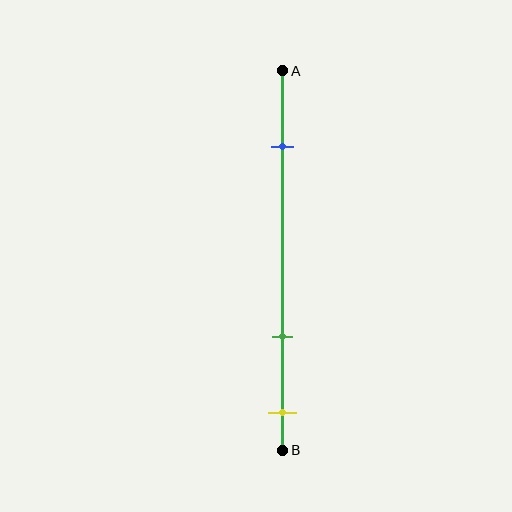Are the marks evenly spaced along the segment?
No, the marks are not evenly spaced.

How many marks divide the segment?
There are 3 marks dividing the segment.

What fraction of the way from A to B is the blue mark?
The blue mark is approximately 20% (0.2) of the way from A to B.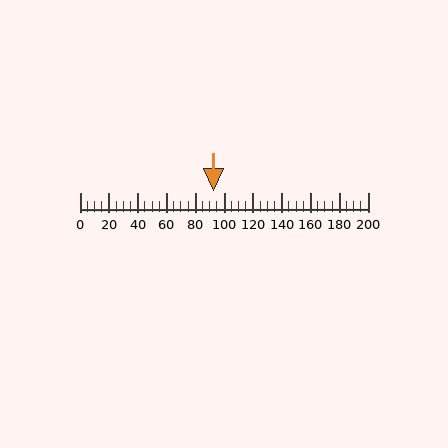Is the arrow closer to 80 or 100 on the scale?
The arrow is closer to 100.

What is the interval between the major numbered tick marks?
The major tick marks are spaced 20 units apart.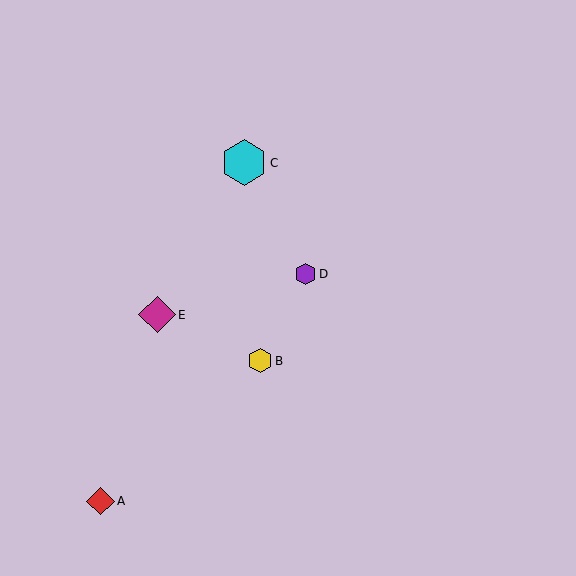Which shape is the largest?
The cyan hexagon (labeled C) is the largest.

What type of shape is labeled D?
Shape D is a purple hexagon.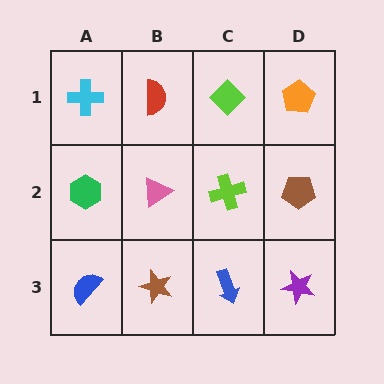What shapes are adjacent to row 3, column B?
A pink triangle (row 2, column B), a blue semicircle (row 3, column A), a blue arrow (row 3, column C).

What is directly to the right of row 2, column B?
A lime cross.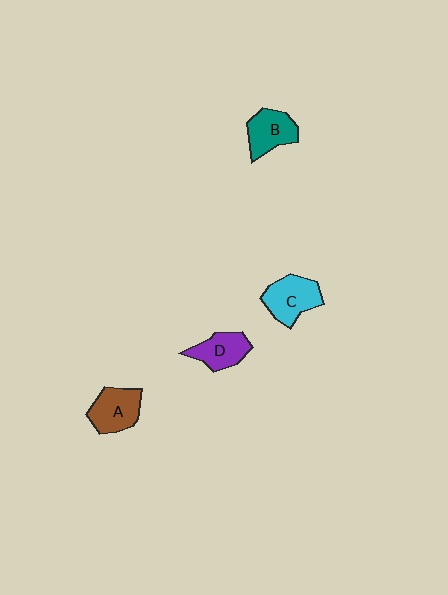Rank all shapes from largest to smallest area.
From largest to smallest: C (cyan), A (brown), B (teal), D (purple).